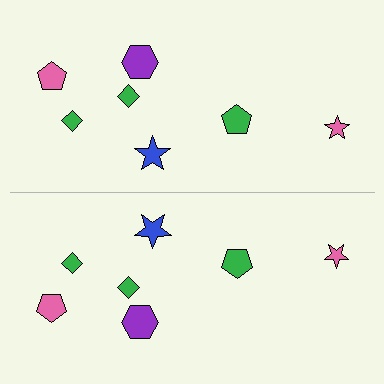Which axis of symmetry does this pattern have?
The pattern has a horizontal axis of symmetry running through the center of the image.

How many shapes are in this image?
There are 14 shapes in this image.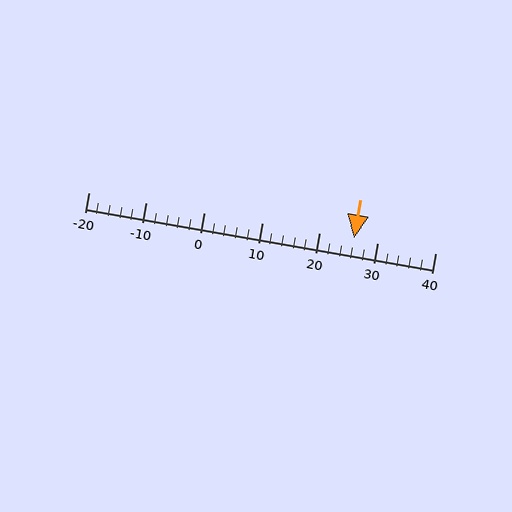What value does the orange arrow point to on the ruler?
The orange arrow points to approximately 26.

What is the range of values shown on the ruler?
The ruler shows values from -20 to 40.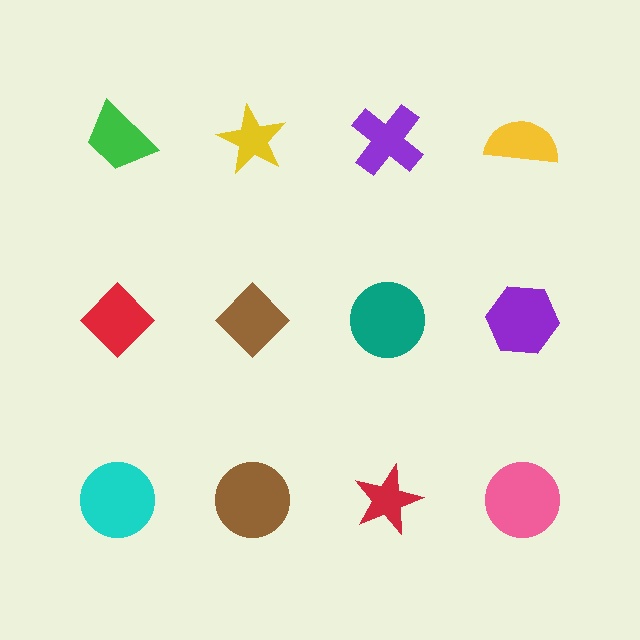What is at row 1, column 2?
A yellow star.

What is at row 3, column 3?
A red star.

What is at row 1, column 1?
A green trapezoid.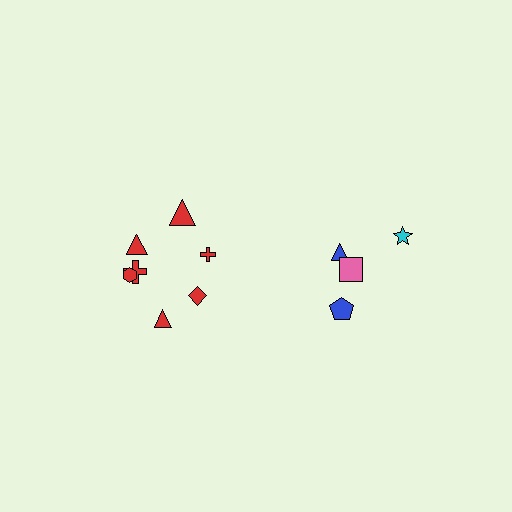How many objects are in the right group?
There are 4 objects.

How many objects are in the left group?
There are 7 objects.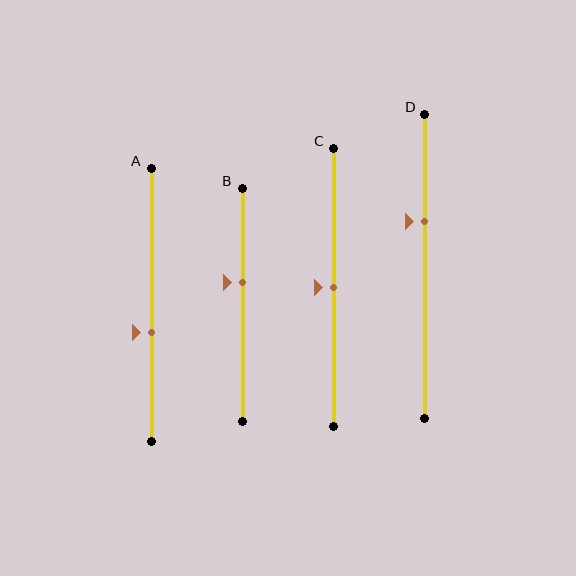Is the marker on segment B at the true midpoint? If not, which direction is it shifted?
No, the marker on segment B is shifted upward by about 10% of the segment length.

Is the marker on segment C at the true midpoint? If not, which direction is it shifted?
Yes, the marker on segment C is at the true midpoint.